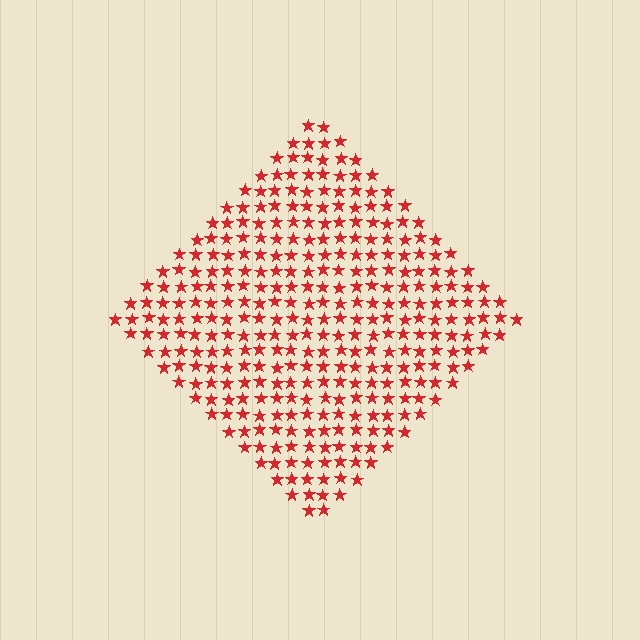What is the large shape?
The large shape is a diamond.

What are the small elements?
The small elements are stars.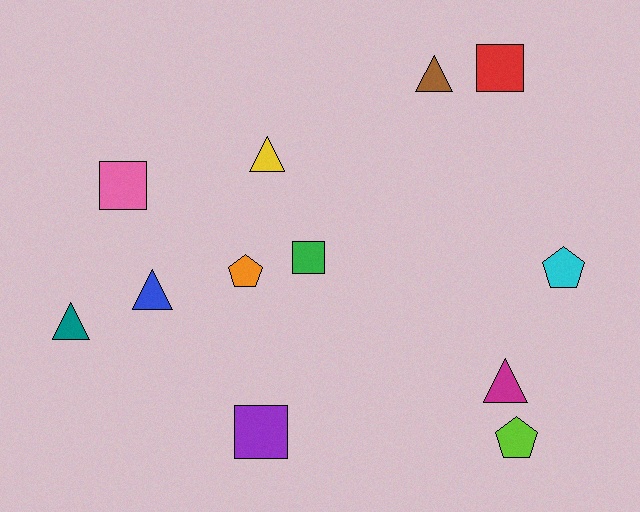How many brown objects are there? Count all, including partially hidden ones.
There is 1 brown object.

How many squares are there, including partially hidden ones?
There are 4 squares.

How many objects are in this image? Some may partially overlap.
There are 12 objects.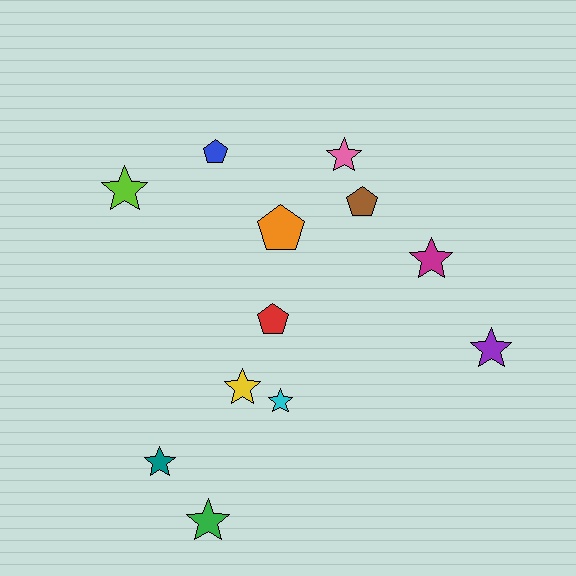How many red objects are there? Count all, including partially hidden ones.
There is 1 red object.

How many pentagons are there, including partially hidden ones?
There are 4 pentagons.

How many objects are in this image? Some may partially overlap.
There are 12 objects.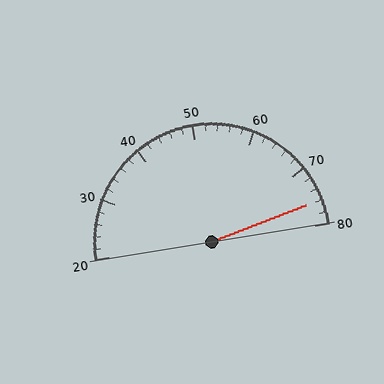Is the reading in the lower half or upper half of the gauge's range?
The reading is in the upper half of the range (20 to 80).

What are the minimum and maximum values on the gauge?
The gauge ranges from 20 to 80.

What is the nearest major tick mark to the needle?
The nearest major tick mark is 80.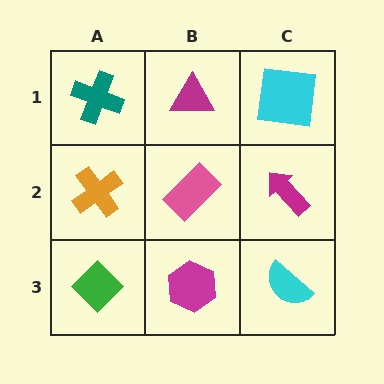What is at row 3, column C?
A cyan semicircle.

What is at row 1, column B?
A magenta triangle.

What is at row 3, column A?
A green diamond.